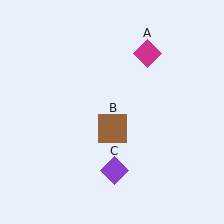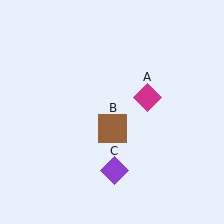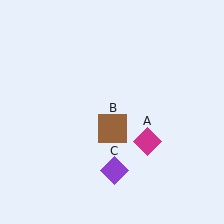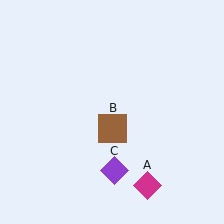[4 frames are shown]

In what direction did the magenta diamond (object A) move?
The magenta diamond (object A) moved down.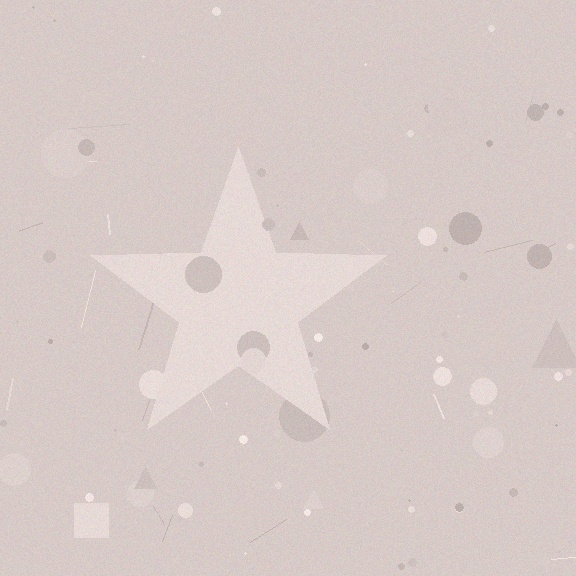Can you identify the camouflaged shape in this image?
The camouflaged shape is a star.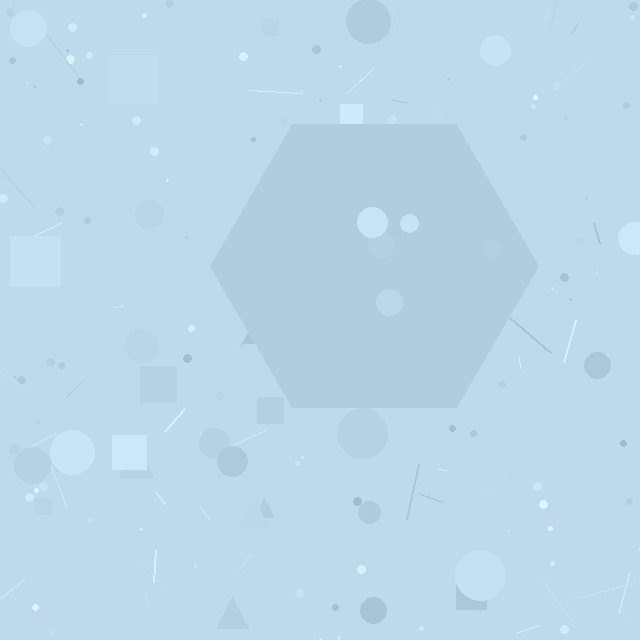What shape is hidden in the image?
A hexagon is hidden in the image.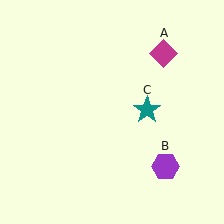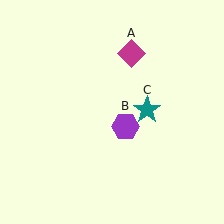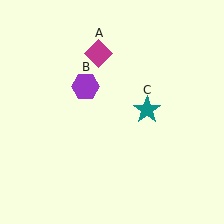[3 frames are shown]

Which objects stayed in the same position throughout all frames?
Teal star (object C) remained stationary.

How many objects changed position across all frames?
2 objects changed position: magenta diamond (object A), purple hexagon (object B).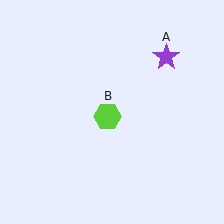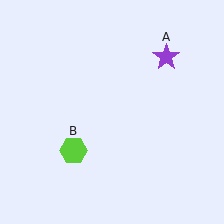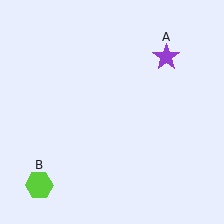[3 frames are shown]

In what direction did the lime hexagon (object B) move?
The lime hexagon (object B) moved down and to the left.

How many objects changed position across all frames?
1 object changed position: lime hexagon (object B).